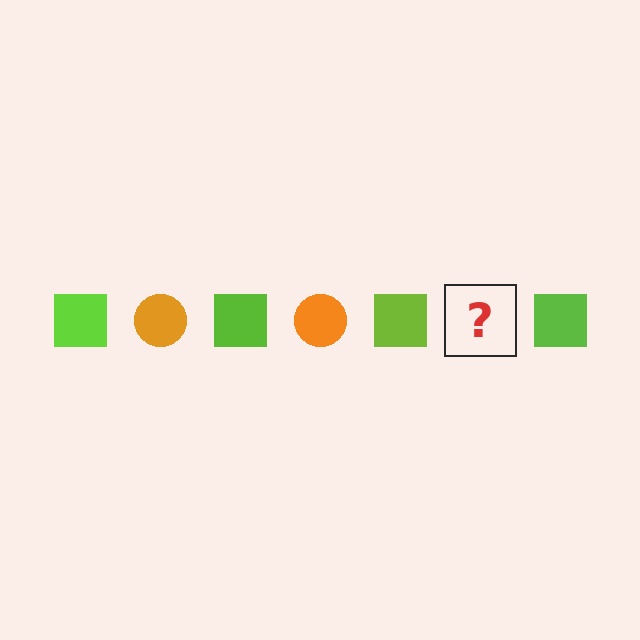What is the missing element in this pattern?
The missing element is an orange circle.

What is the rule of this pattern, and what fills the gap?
The rule is that the pattern alternates between lime square and orange circle. The gap should be filled with an orange circle.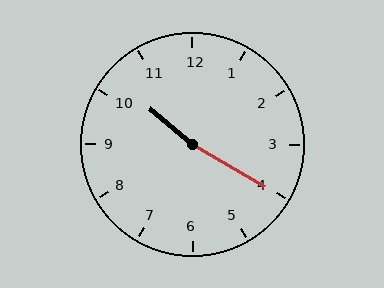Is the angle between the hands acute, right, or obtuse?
It is obtuse.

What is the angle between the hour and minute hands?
Approximately 170 degrees.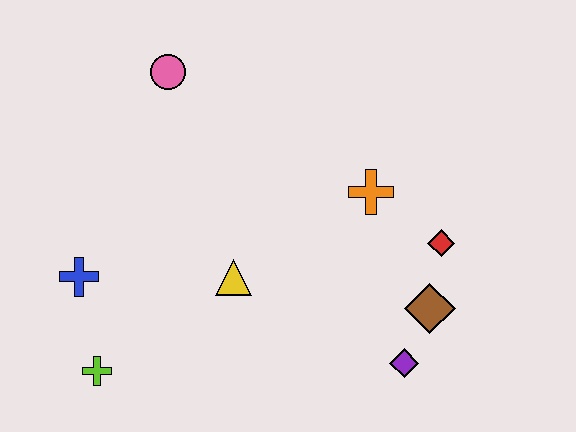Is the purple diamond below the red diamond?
Yes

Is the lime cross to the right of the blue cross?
Yes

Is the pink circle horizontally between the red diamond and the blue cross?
Yes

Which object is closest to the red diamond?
The brown diamond is closest to the red diamond.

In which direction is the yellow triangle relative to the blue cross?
The yellow triangle is to the right of the blue cross.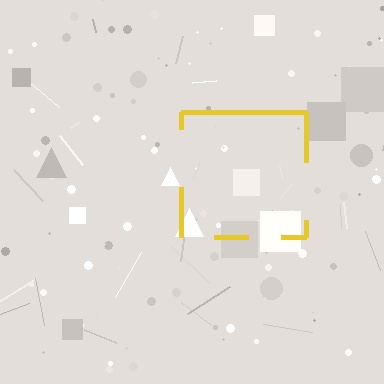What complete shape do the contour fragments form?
The contour fragments form a square.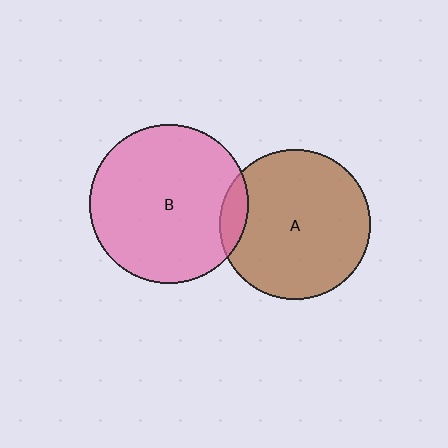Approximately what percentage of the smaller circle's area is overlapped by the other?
Approximately 10%.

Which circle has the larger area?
Circle B (pink).